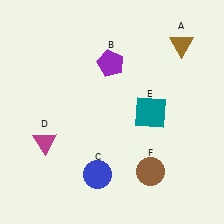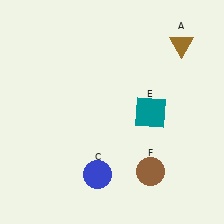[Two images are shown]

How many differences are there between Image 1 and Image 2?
There are 2 differences between the two images.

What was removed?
The magenta triangle (D), the purple pentagon (B) were removed in Image 2.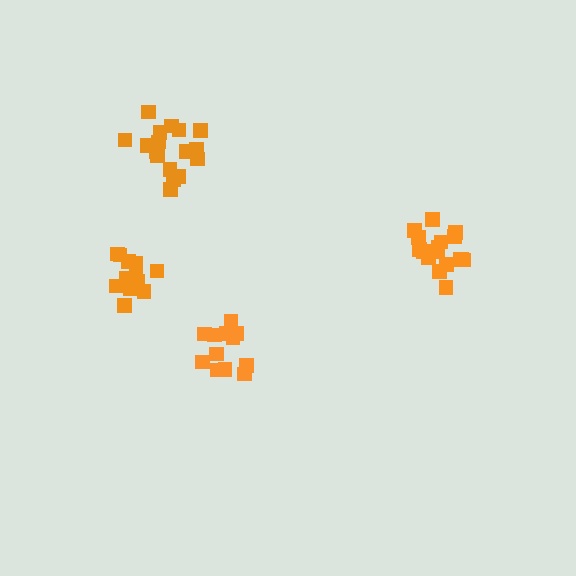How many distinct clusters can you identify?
There are 4 distinct clusters.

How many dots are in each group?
Group 1: 12 dots, Group 2: 12 dots, Group 3: 17 dots, Group 4: 17 dots (58 total).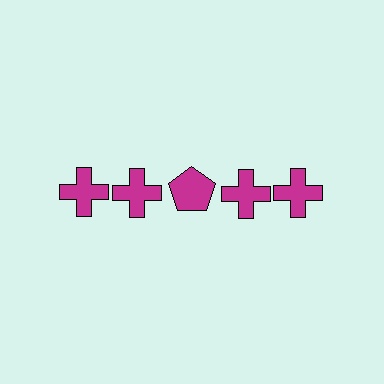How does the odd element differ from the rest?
It has a different shape: pentagon instead of cross.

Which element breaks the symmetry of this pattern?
The magenta pentagon in the top row, center column breaks the symmetry. All other shapes are magenta crosses.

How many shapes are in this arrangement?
There are 5 shapes arranged in a grid pattern.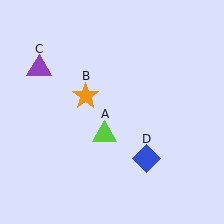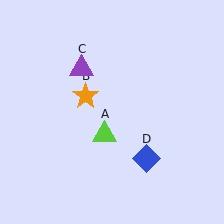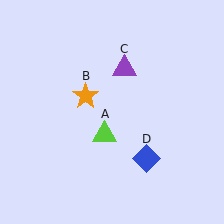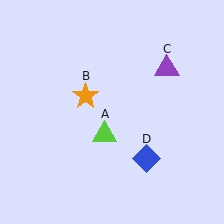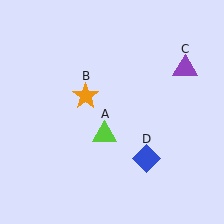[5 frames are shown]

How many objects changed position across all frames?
1 object changed position: purple triangle (object C).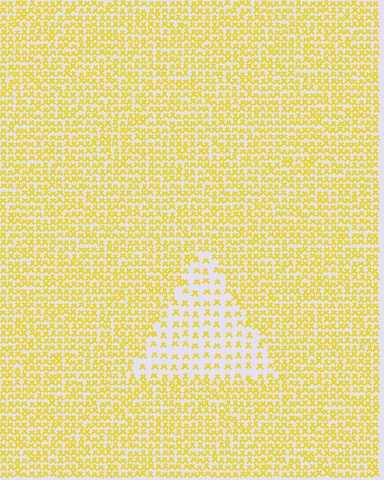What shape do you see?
I see a triangle.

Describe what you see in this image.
The image contains small yellow elements arranged at two different densities. A triangle-shaped region is visible where the elements are less densely packed than the surrounding area.